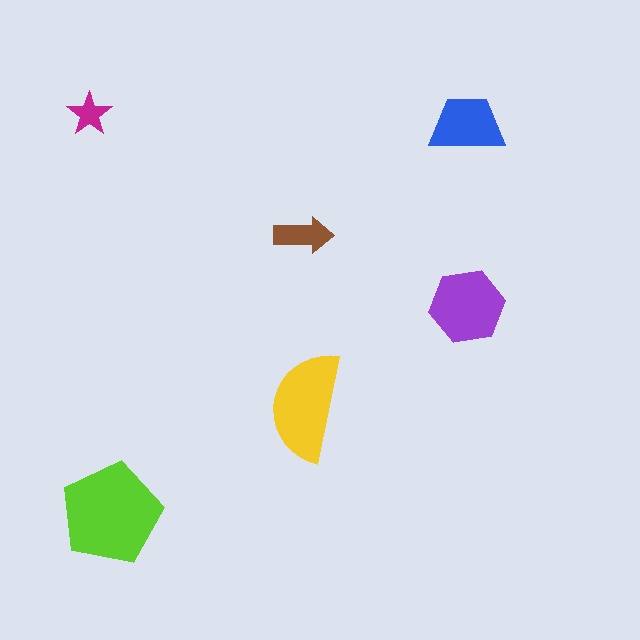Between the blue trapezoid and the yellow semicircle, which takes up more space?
The yellow semicircle.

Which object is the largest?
The lime pentagon.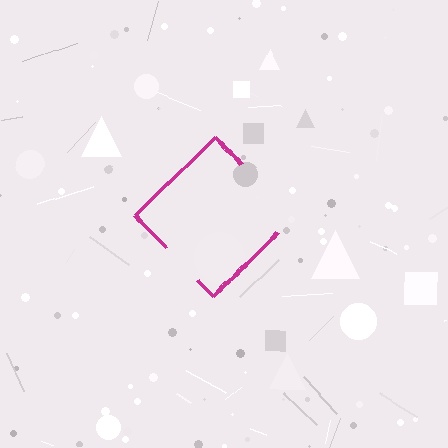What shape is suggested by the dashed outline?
The dashed outline suggests a diamond.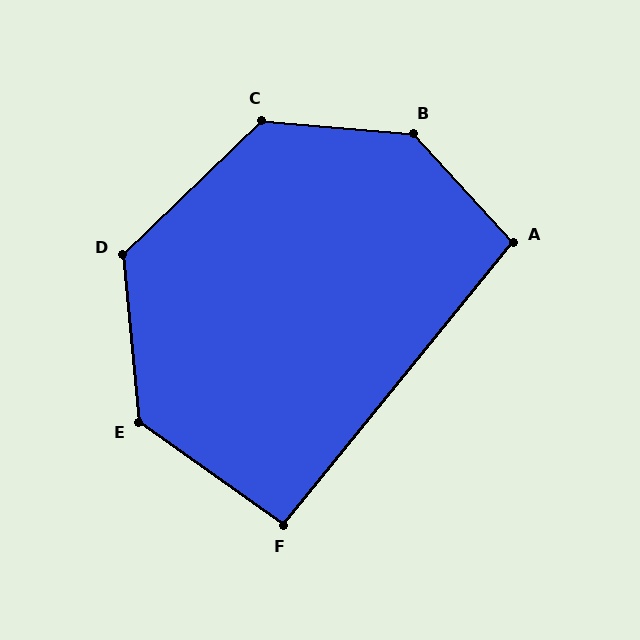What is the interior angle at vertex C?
Approximately 131 degrees (obtuse).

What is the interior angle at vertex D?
Approximately 128 degrees (obtuse).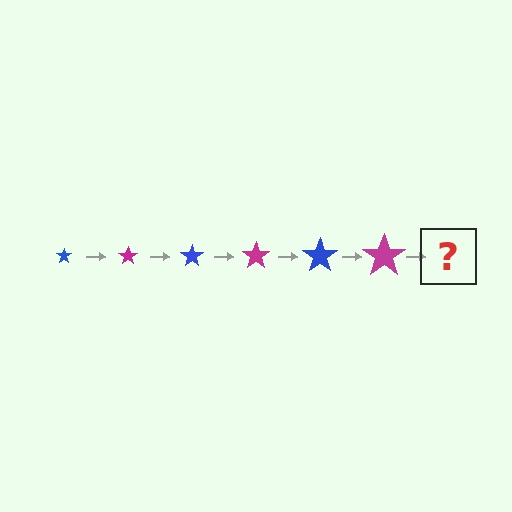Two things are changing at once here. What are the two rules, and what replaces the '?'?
The two rules are that the star grows larger each step and the color cycles through blue and magenta. The '?' should be a blue star, larger than the previous one.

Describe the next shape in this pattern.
It should be a blue star, larger than the previous one.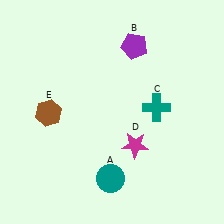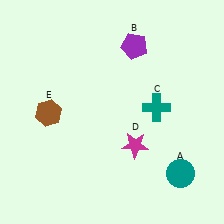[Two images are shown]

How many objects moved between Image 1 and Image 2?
1 object moved between the two images.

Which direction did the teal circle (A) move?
The teal circle (A) moved right.